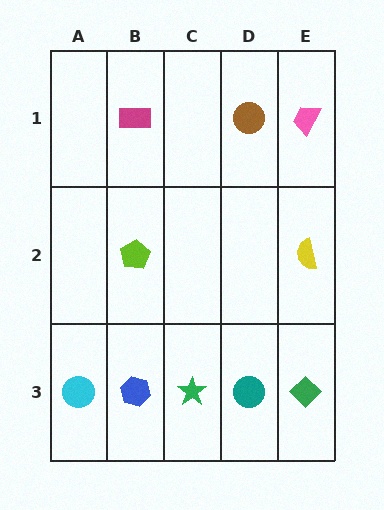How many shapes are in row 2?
2 shapes.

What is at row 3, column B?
A blue hexagon.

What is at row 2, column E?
A yellow semicircle.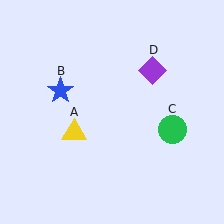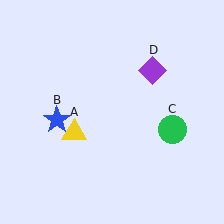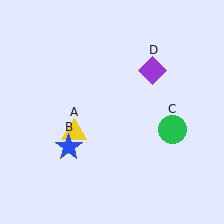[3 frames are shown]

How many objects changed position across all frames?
1 object changed position: blue star (object B).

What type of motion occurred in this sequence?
The blue star (object B) rotated counterclockwise around the center of the scene.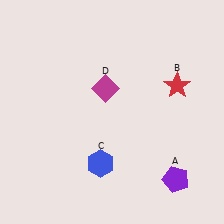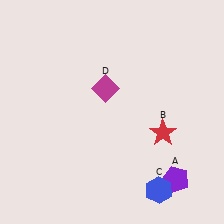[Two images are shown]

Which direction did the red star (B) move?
The red star (B) moved down.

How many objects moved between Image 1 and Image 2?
2 objects moved between the two images.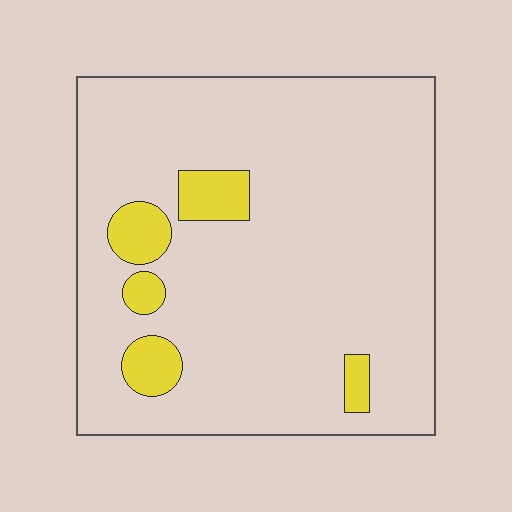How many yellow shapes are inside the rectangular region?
5.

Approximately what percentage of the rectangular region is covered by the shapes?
Approximately 10%.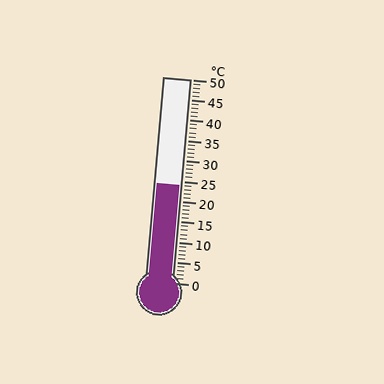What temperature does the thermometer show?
The thermometer shows approximately 24°C.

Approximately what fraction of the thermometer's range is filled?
The thermometer is filled to approximately 50% of its range.